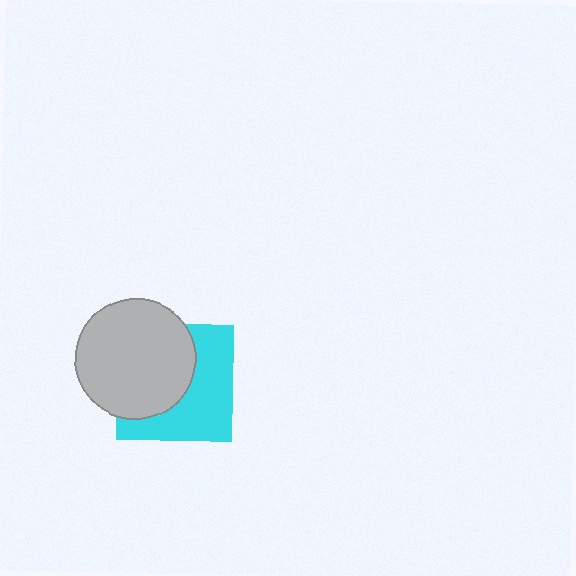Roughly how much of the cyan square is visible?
About half of it is visible (roughly 51%).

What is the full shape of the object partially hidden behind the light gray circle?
The partially hidden object is a cyan square.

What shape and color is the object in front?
The object in front is a light gray circle.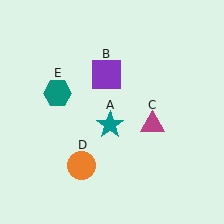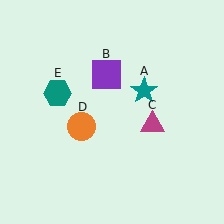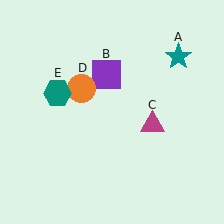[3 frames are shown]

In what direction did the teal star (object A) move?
The teal star (object A) moved up and to the right.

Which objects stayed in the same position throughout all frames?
Purple square (object B) and magenta triangle (object C) and teal hexagon (object E) remained stationary.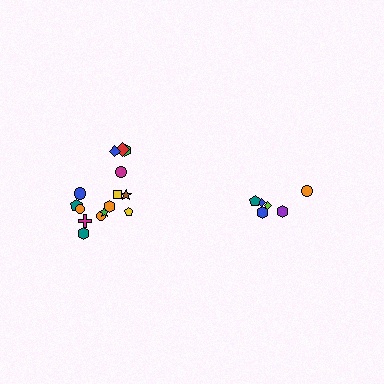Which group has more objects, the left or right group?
The left group.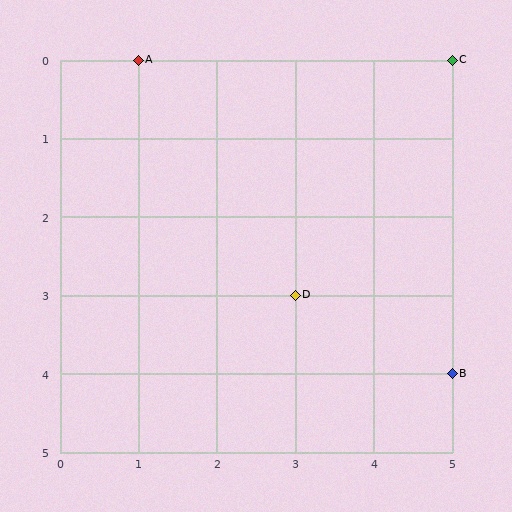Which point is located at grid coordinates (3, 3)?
Point D is at (3, 3).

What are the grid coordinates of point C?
Point C is at grid coordinates (5, 0).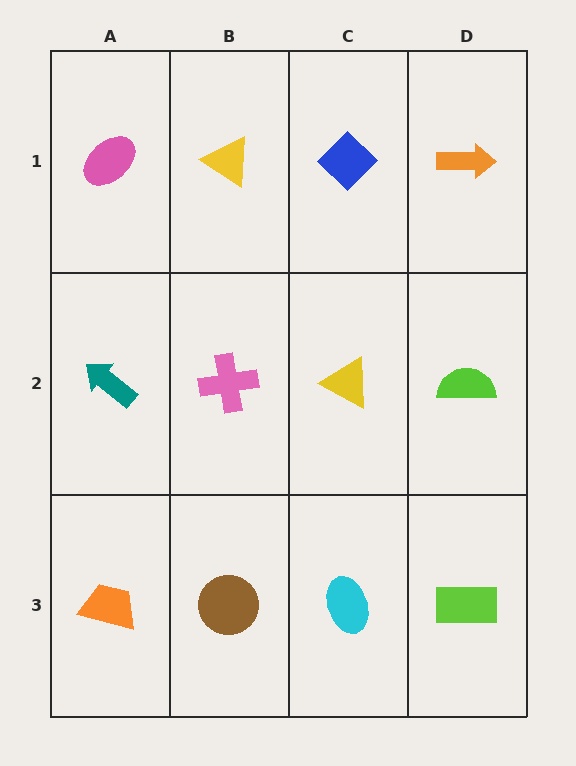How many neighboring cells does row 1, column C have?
3.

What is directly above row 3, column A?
A teal arrow.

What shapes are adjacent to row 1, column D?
A lime semicircle (row 2, column D), a blue diamond (row 1, column C).